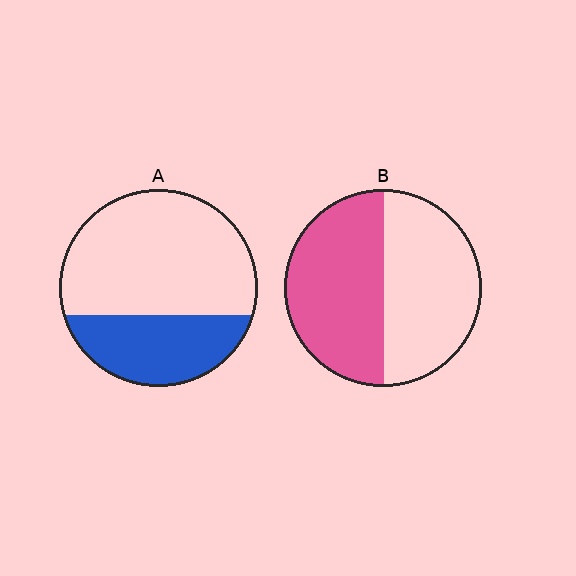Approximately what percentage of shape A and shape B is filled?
A is approximately 35% and B is approximately 50%.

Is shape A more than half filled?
No.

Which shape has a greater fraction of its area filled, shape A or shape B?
Shape B.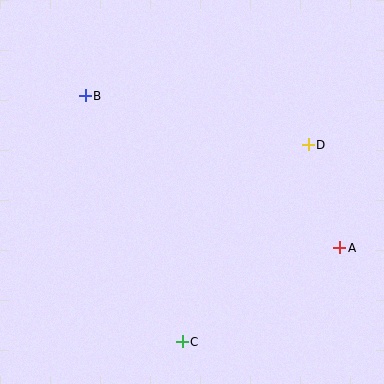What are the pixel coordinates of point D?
Point D is at (308, 145).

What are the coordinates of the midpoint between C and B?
The midpoint between C and B is at (134, 219).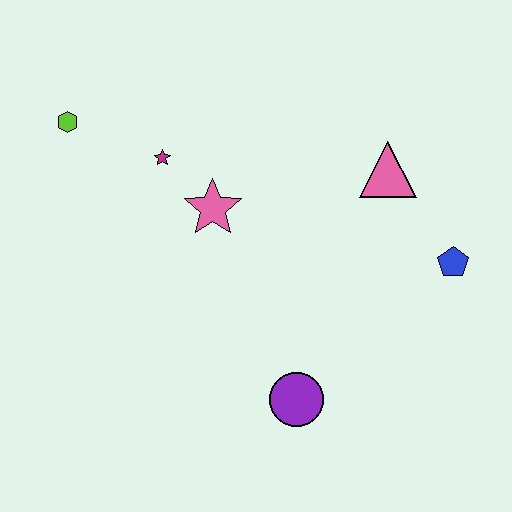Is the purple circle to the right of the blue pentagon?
No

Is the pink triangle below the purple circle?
No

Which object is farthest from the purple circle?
The lime hexagon is farthest from the purple circle.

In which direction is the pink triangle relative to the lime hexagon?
The pink triangle is to the right of the lime hexagon.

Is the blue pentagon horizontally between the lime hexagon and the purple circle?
No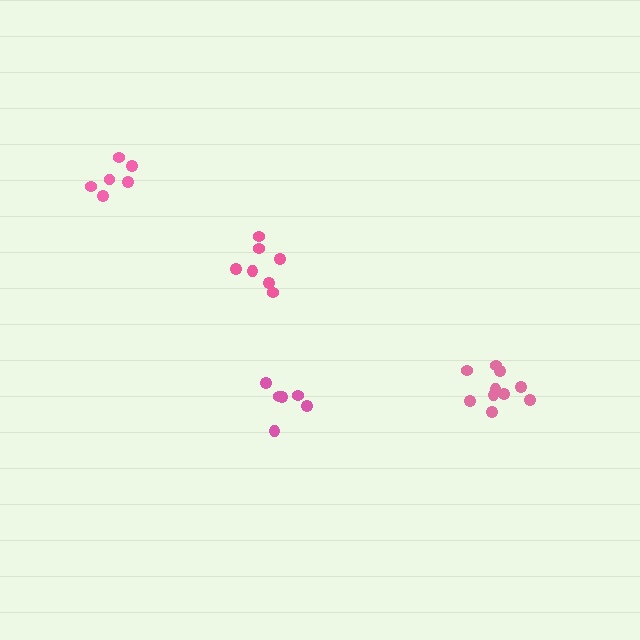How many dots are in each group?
Group 1: 6 dots, Group 2: 6 dots, Group 3: 10 dots, Group 4: 7 dots (29 total).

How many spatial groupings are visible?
There are 4 spatial groupings.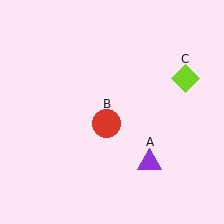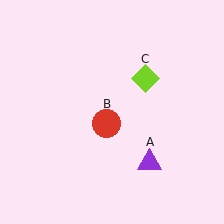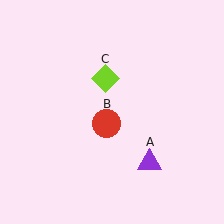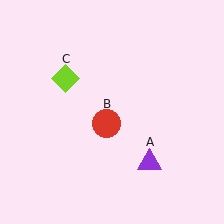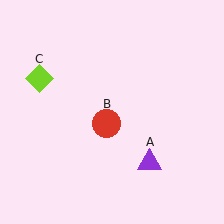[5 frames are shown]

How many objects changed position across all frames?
1 object changed position: lime diamond (object C).